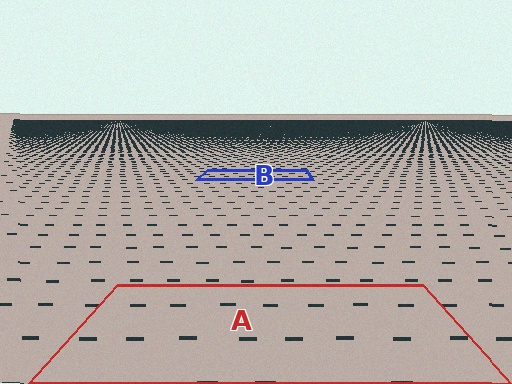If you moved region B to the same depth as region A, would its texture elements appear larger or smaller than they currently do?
They would appear larger. At a closer depth, the same texture elements are projected at a bigger on-screen size.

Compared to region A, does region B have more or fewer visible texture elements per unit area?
Region B has more texture elements per unit area — they are packed more densely because it is farther away.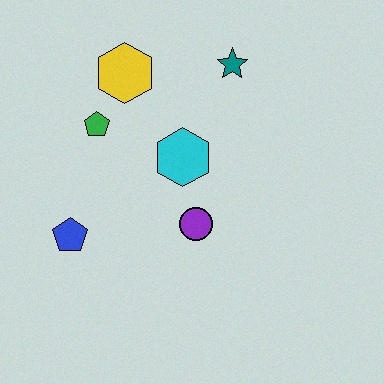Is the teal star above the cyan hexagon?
Yes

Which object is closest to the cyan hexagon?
The purple circle is closest to the cyan hexagon.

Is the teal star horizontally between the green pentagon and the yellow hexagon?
No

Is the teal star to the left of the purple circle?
No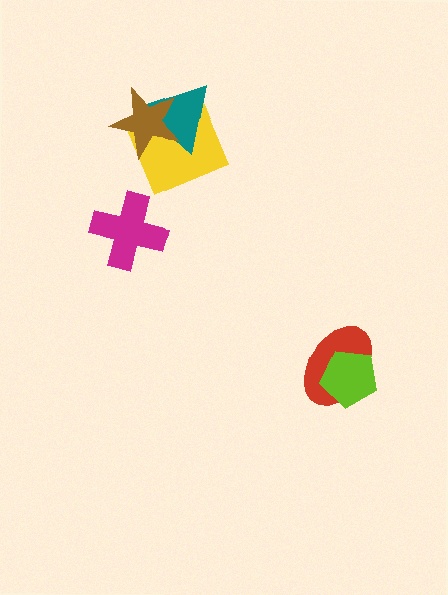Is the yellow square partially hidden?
Yes, it is partially covered by another shape.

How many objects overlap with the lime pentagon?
1 object overlaps with the lime pentagon.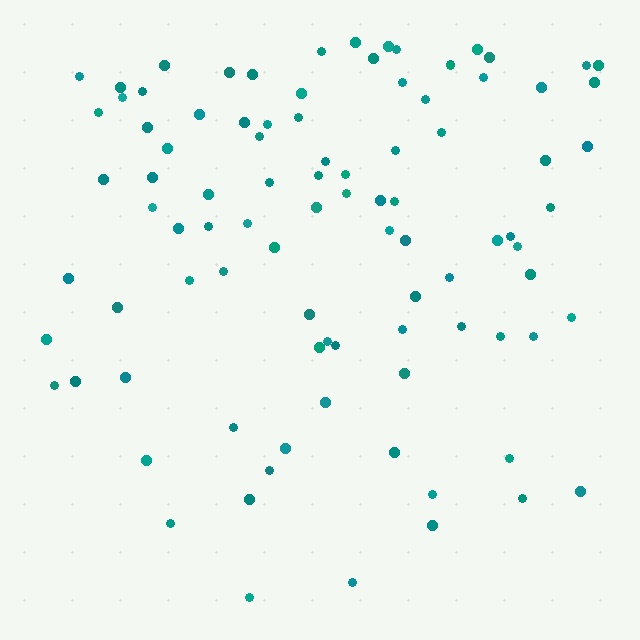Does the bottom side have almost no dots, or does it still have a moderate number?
Still a moderate number, just noticeably fewer than the top.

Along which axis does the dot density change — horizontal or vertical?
Vertical.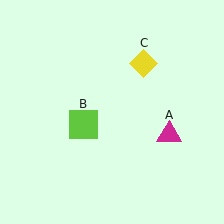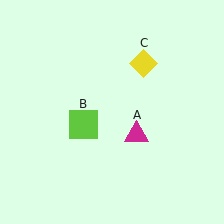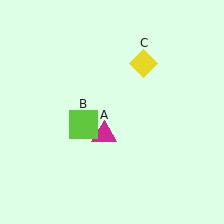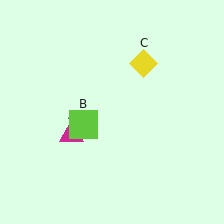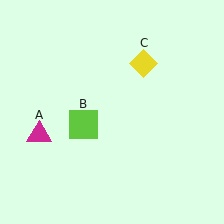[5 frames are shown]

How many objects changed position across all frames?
1 object changed position: magenta triangle (object A).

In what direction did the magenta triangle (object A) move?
The magenta triangle (object A) moved left.